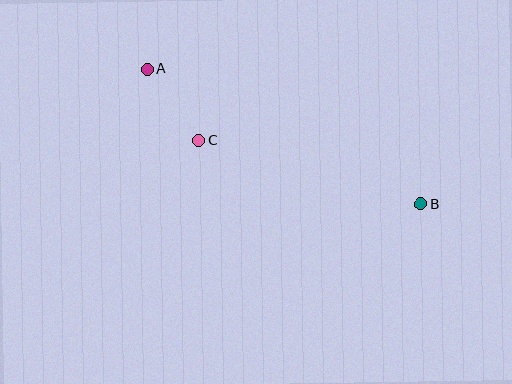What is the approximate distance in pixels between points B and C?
The distance between B and C is approximately 231 pixels.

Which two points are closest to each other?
Points A and C are closest to each other.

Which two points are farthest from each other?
Points A and B are farthest from each other.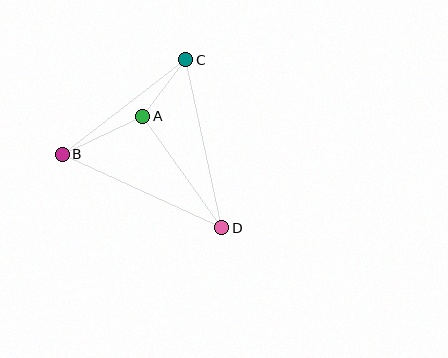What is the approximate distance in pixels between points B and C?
The distance between B and C is approximately 156 pixels.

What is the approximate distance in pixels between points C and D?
The distance between C and D is approximately 172 pixels.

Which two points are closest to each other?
Points A and C are closest to each other.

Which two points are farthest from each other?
Points B and D are farthest from each other.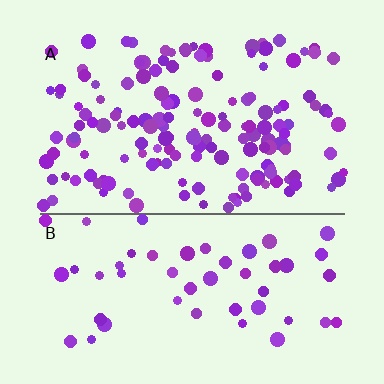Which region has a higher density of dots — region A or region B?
A (the top).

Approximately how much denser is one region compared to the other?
Approximately 3.0× — region A over region B.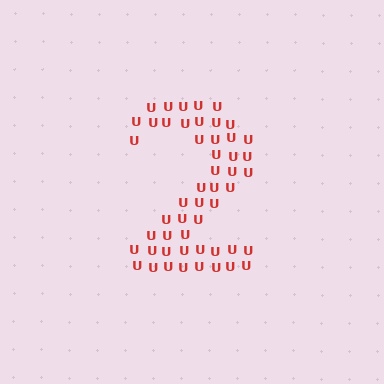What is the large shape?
The large shape is the digit 2.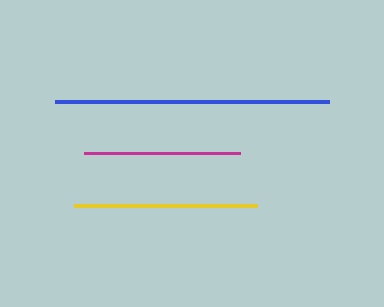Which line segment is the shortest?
The magenta line is the shortest at approximately 157 pixels.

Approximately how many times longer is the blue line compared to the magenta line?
The blue line is approximately 1.8 times the length of the magenta line.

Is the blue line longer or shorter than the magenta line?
The blue line is longer than the magenta line.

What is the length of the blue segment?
The blue segment is approximately 275 pixels long.